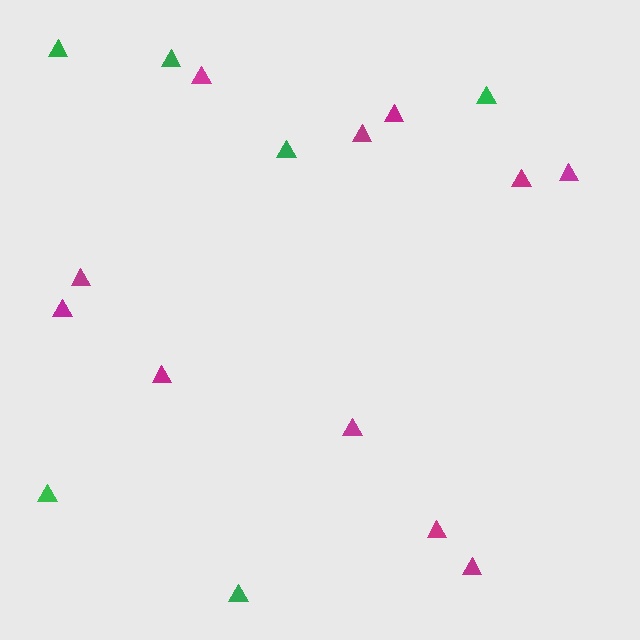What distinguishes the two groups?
There are 2 groups: one group of green triangles (6) and one group of magenta triangles (11).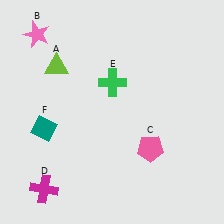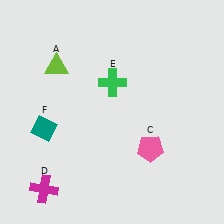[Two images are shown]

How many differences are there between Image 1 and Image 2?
There is 1 difference between the two images.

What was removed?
The pink star (B) was removed in Image 2.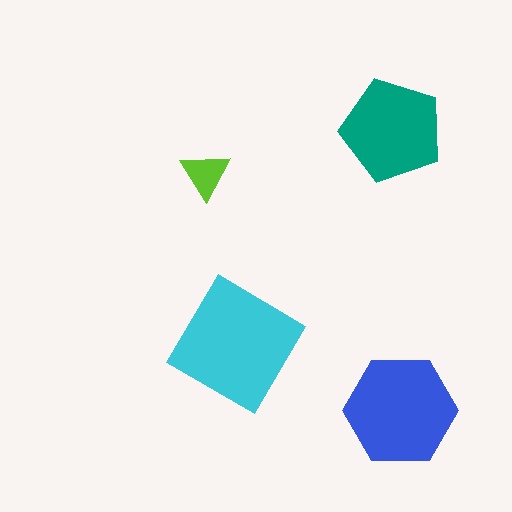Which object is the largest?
The cyan diamond.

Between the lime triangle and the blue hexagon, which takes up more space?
The blue hexagon.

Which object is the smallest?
The lime triangle.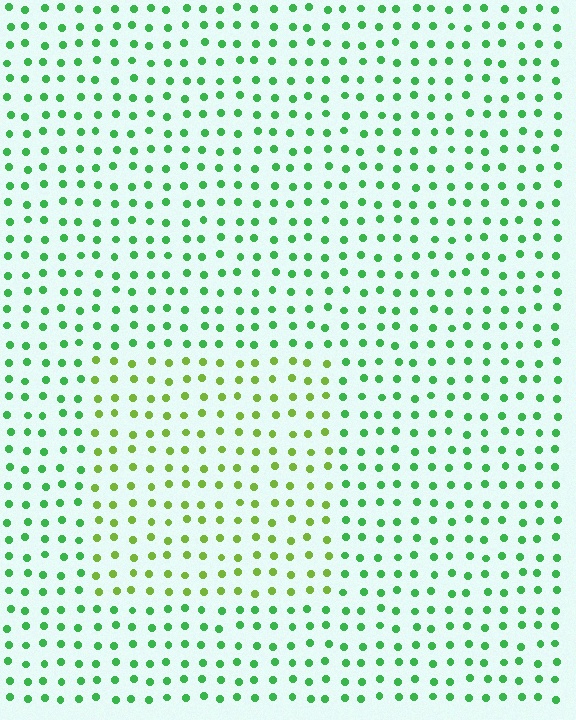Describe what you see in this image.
The image is filled with small green elements in a uniform arrangement. A rectangle-shaped region is visible where the elements are tinted to a slightly different hue, forming a subtle color boundary.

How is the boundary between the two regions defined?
The boundary is defined purely by a slight shift in hue (about 38 degrees). Spacing, size, and orientation are identical on both sides.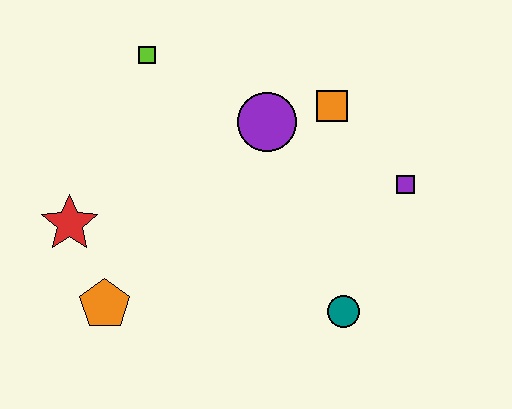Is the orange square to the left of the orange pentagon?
No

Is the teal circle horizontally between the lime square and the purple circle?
No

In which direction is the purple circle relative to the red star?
The purple circle is to the right of the red star.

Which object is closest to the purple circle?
The orange square is closest to the purple circle.